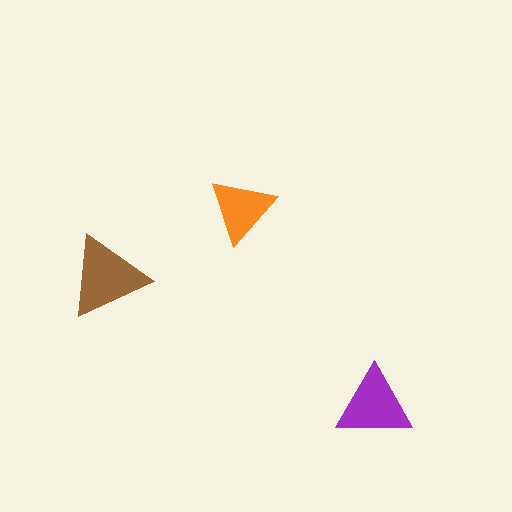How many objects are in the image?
There are 3 objects in the image.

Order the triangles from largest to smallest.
the brown one, the purple one, the orange one.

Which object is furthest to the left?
The brown triangle is leftmost.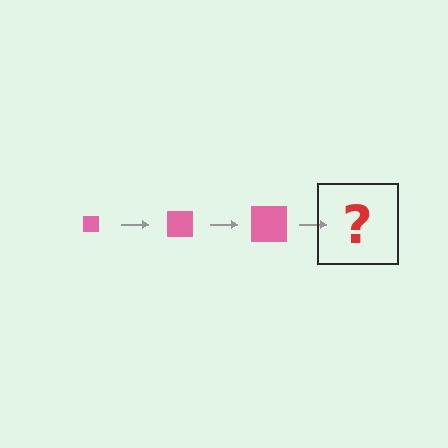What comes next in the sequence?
The next element should be a pink square, larger than the previous one.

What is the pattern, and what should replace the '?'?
The pattern is that the square gets progressively larger each step. The '?' should be a pink square, larger than the previous one.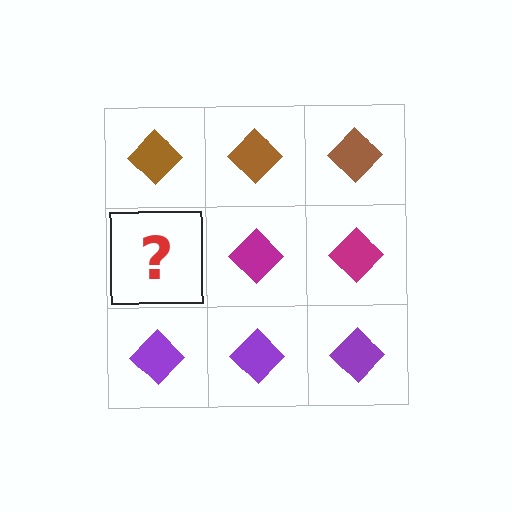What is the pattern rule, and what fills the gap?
The rule is that each row has a consistent color. The gap should be filled with a magenta diamond.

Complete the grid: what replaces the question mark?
The question mark should be replaced with a magenta diamond.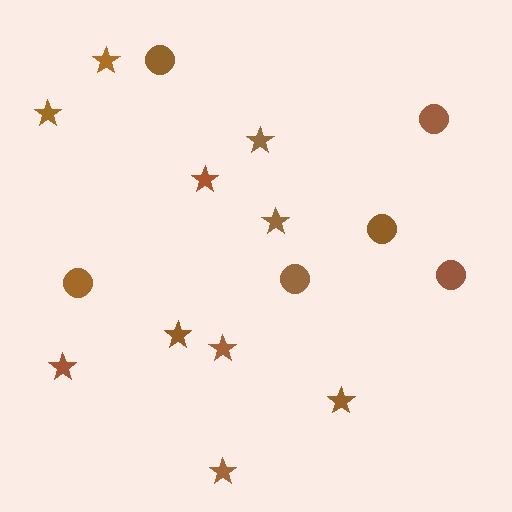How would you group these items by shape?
There are 2 groups: one group of circles (6) and one group of stars (10).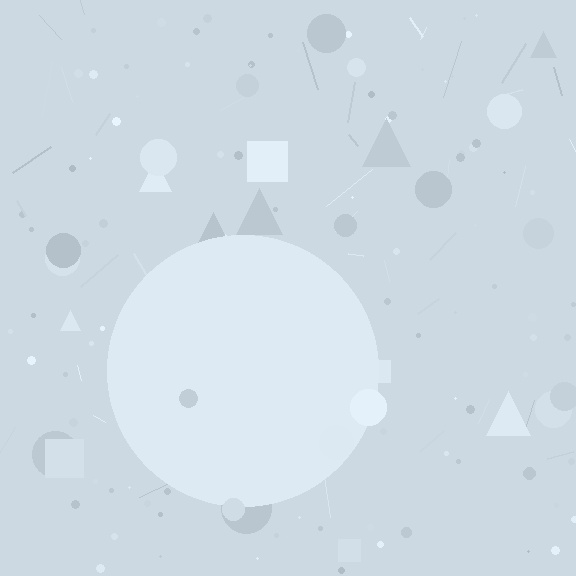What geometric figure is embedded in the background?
A circle is embedded in the background.